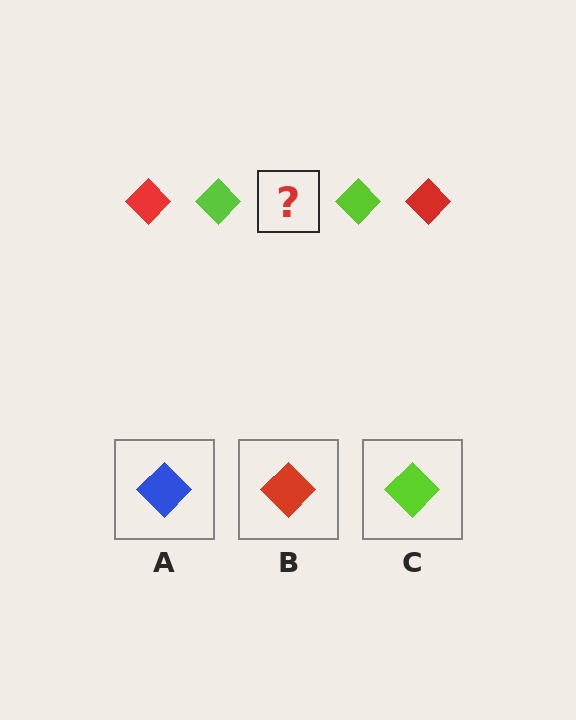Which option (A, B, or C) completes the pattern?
B.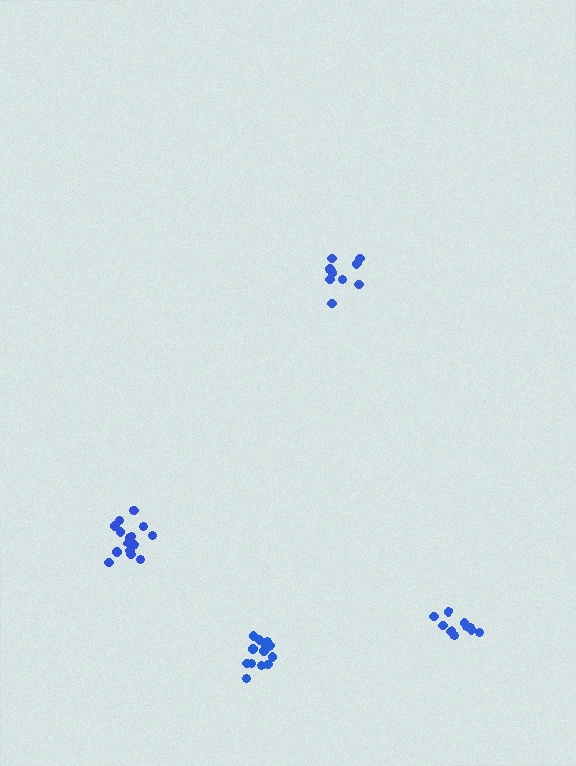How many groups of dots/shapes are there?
There are 4 groups.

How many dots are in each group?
Group 1: 15 dots, Group 2: 16 dots, Group 3: 10 dots, Group 4: 12 dots (53 total).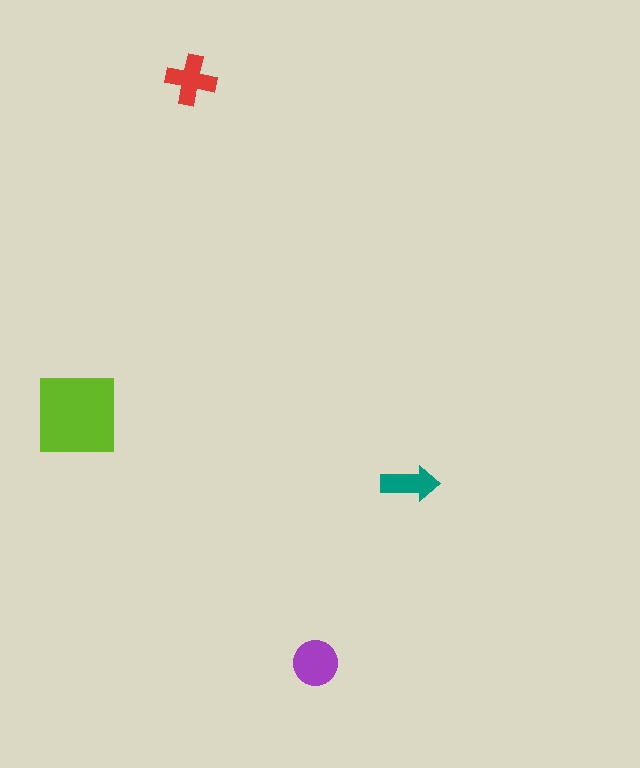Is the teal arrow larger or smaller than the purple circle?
Smaller.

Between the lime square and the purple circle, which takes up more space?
The lime square.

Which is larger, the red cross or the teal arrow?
The red cross.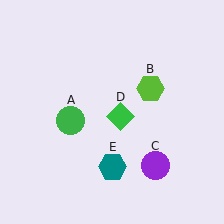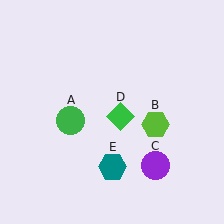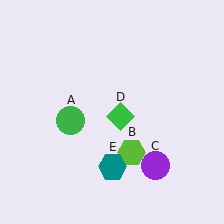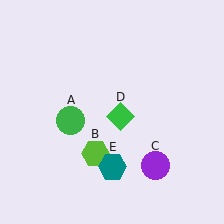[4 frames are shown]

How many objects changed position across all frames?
1 object changed position: lime hexagon (object B).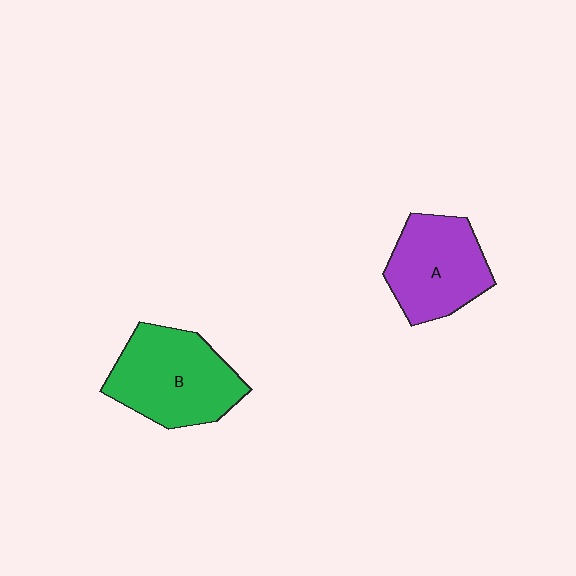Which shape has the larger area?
Shape B (green).